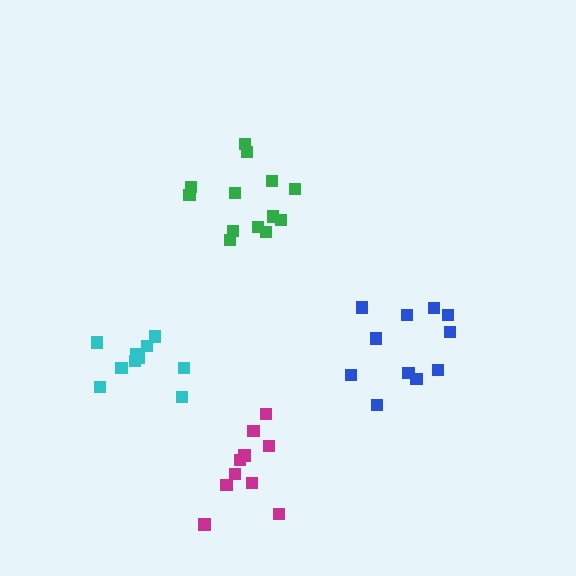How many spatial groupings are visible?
There are 4 spatial groupings.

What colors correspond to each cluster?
The clusters are colored: cyan, magenta, green, blue.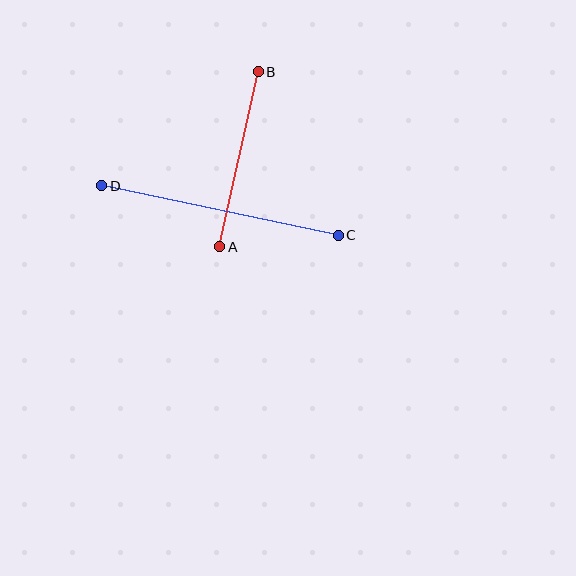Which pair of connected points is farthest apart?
Points C and D are farthest apart.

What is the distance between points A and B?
The distance is approximately 179 pixels.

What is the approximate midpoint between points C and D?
The midpoint is at approximately (220, 211) pixels.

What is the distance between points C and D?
The distance is approximately 242 pixels.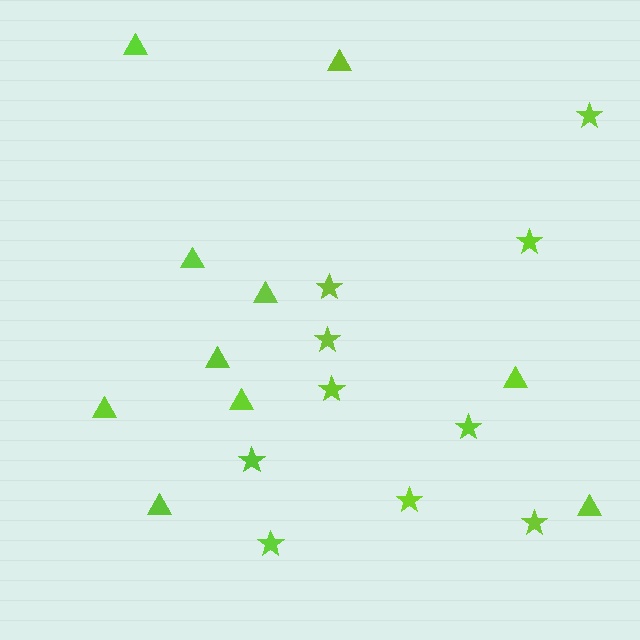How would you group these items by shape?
There are 2 groups: one group of triangles (10) and one group of stars (10).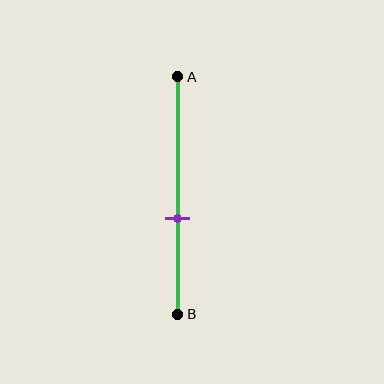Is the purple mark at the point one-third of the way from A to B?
No, the mark is at about 60% from A, not at the 33% one-third point.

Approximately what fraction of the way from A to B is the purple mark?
The purple mark is approximately 60% of the way from A to B.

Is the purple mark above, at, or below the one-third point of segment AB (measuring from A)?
The purple mark is below the one-third point of segment AB.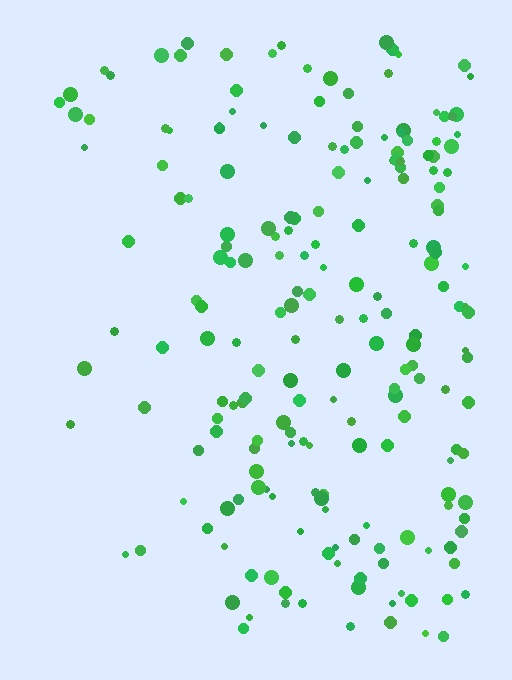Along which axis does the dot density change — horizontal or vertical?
Horizontal.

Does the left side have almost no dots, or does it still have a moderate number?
Still a moderate number, just noticeably fewer than the right.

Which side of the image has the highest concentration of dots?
The right.